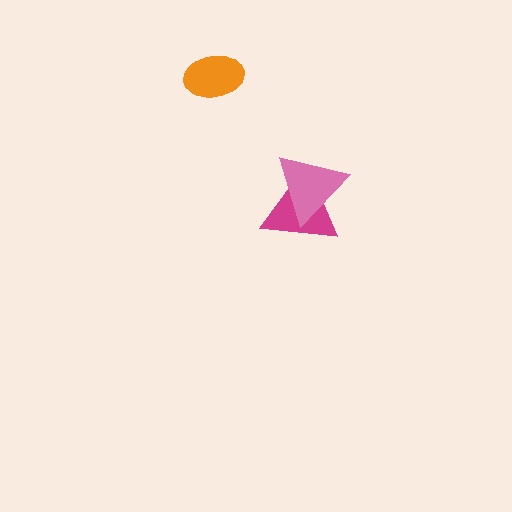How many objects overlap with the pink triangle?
1 object overlaps with the pink triangle.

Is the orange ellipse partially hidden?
No, no other shape covers it.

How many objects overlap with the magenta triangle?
1 object overlaps with the magenta triangle.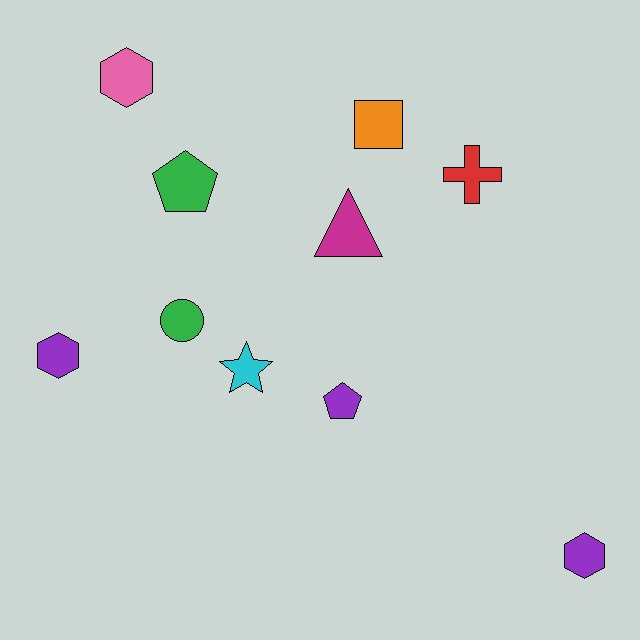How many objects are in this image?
There are 10 objects.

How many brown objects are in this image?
There are no brown objects.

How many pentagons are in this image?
There are 2 pentagons.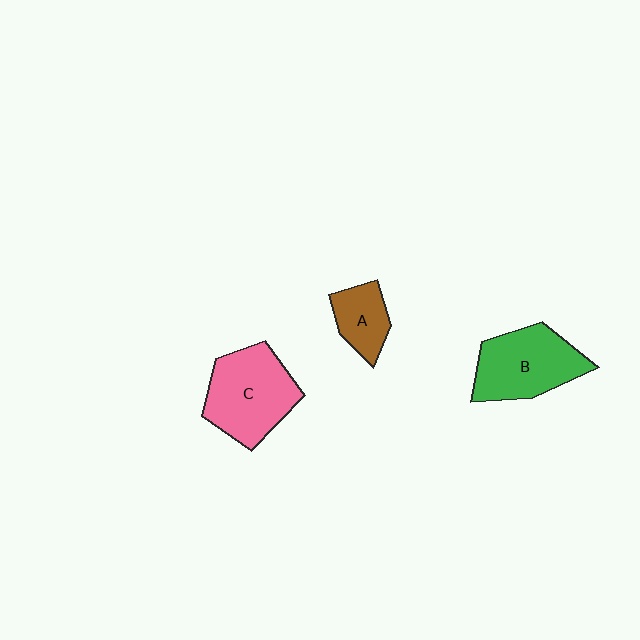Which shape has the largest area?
Shape C (pink).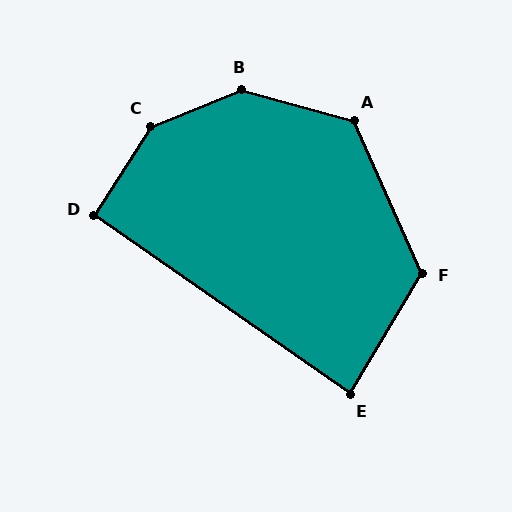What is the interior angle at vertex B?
Approximately 142 degrees (obtuse).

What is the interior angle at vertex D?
Approximately 92 degrees (approximately right).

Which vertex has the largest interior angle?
C, at approximately 145 degrees.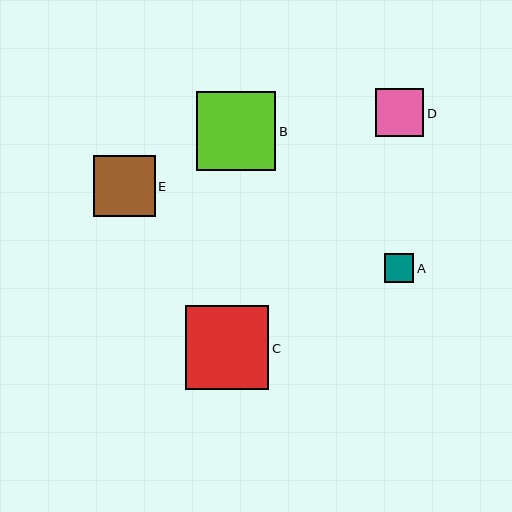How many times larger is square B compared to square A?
Square B is approximately 2.8 times the size of square A.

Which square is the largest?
Square C is the largest with a size of approximately 84 pixels.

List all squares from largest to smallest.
From largest to smallest: C, B, E, D, A.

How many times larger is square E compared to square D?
Square E is approximately 1.3 times the size of square D.